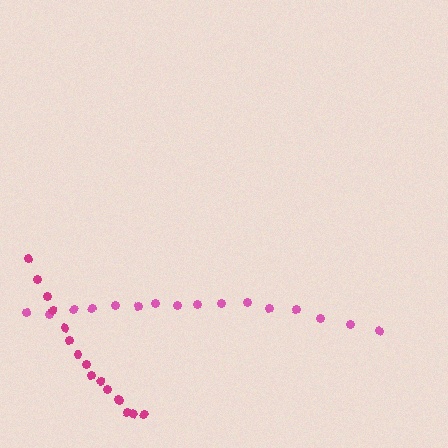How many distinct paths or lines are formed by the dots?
There are 2 distinct paths.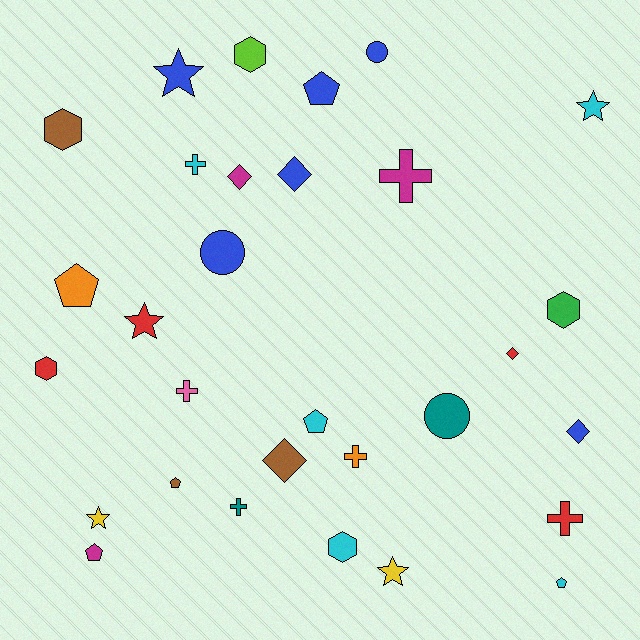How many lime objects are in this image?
There is 1 lime object.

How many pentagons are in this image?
There are 6 pentagons.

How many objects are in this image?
There are 30 objects.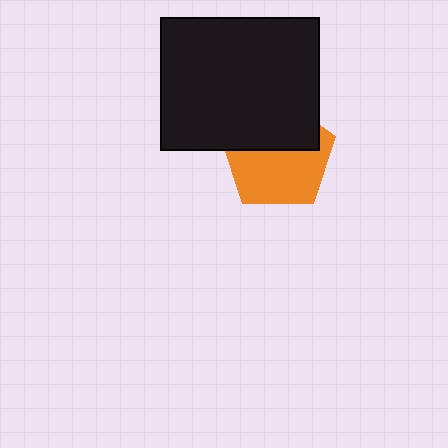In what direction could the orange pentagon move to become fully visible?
The orange pentagon could move down. That would shift it out from behind the black rectangle entirely.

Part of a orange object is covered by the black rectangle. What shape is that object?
It is a pentagon.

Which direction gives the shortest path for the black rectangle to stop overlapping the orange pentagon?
Moving up gives the shortest separation.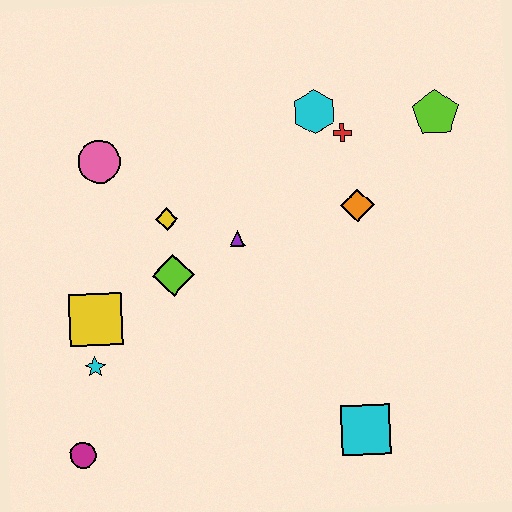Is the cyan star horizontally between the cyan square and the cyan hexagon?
No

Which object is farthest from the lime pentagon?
The magenta circle is farthest from the lime pentagon.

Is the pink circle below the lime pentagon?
Yes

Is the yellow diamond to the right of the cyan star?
Yes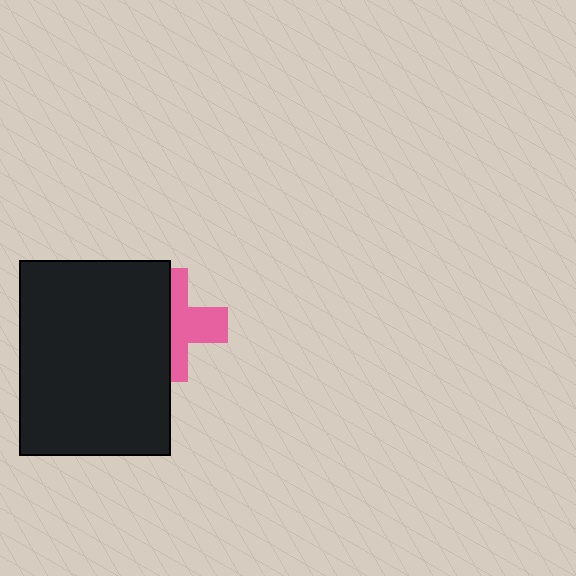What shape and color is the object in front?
The object in front is a black rectangle.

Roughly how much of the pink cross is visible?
About half of it is visible (roughly 48%).